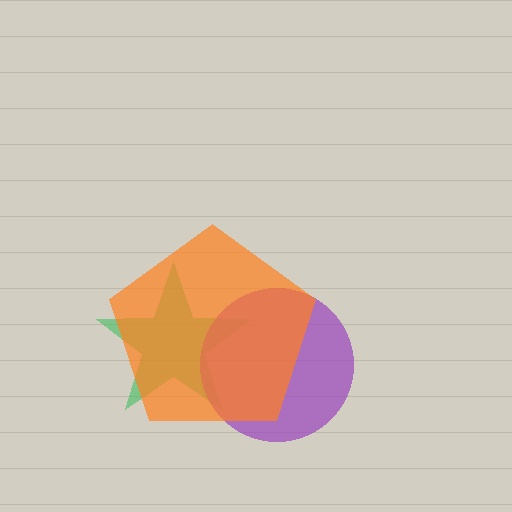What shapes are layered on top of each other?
The layered shapes are: a green star, a purple circle, an orange pentagon.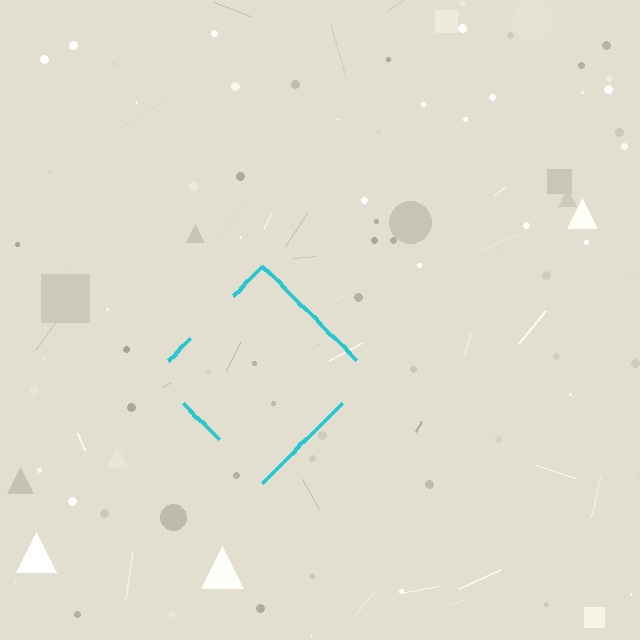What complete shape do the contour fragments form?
The contour fragments form a diamond.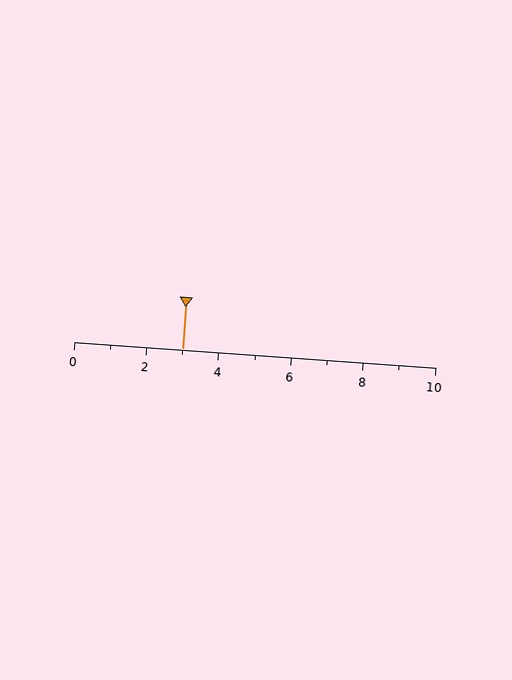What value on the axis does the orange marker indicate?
The marker indicates approximately 3.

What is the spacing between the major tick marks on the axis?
The major ticks are spaced 2 apart.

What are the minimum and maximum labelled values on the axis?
The axis runs from 0 to 10.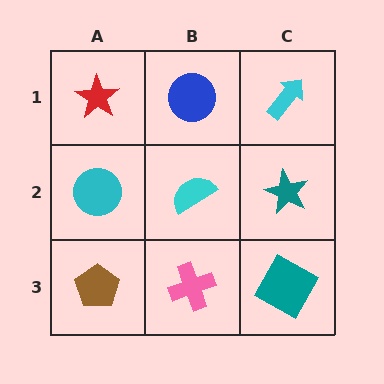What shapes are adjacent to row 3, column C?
A teal star (row 2, column C), a pink cross (row 3, column B).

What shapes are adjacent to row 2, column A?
A red star (row 1, column A), a brown pentagon (row 3, column A), a cyan semicircle (row 2, column B).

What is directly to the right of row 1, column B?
A cyan arrow.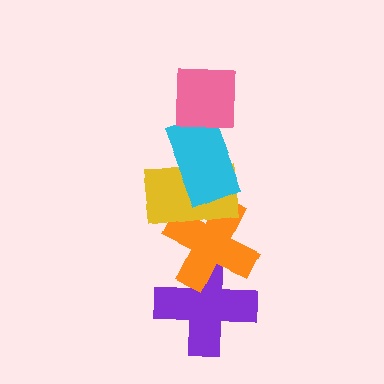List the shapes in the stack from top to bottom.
From top to bottom: the pink square, the cyan rectangle, the yellow rectangle, the orange cross, the purple cross.